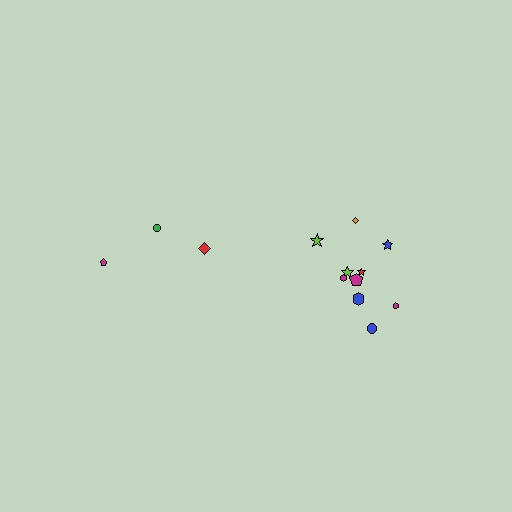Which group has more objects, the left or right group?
The right group.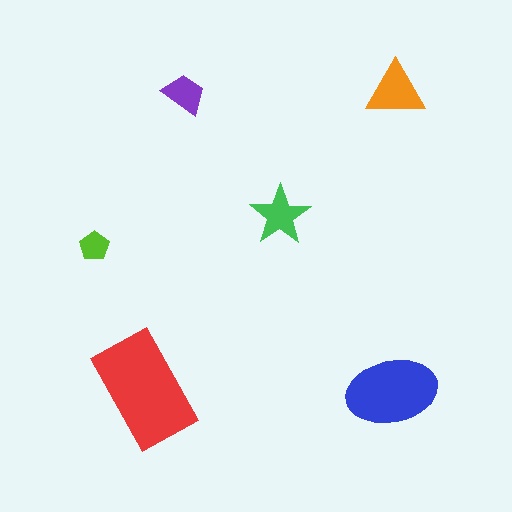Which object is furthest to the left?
The lime pentagon is leftmost.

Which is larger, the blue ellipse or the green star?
The blue ellipse.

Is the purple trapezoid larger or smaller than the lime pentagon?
Larger.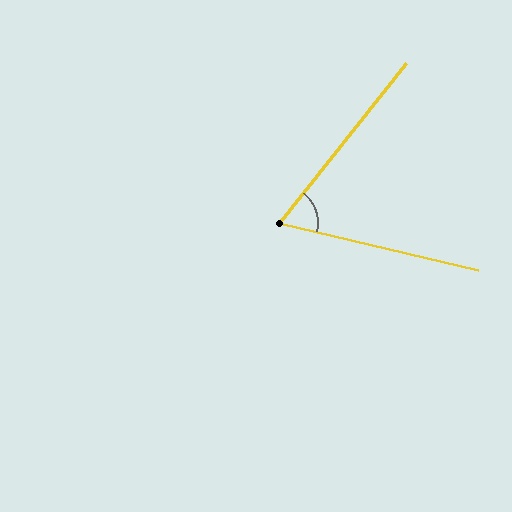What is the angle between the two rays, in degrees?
Approximately 65 degrees.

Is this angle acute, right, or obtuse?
It is acute.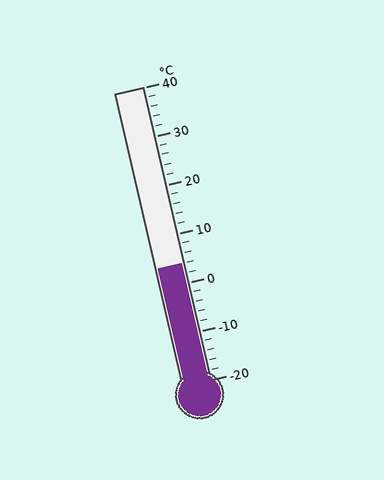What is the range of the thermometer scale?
The thermometer scale ranges from -20°C to 40°C.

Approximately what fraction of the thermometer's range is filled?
The thermometer is filled to approximately 40% of its range.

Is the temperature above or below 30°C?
The temperature is below 30°C.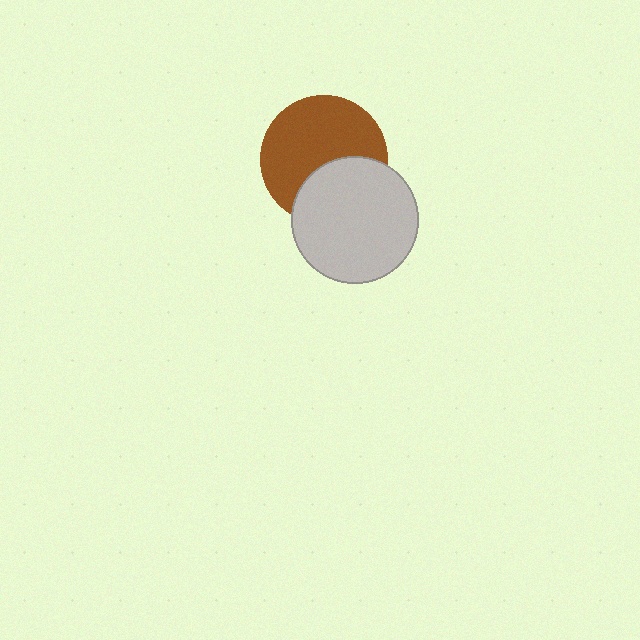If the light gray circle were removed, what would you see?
You would see the complete brown circle.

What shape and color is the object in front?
The object in front is a light gray circle.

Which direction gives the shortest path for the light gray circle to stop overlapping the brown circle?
Moving down gives the shortest separation.